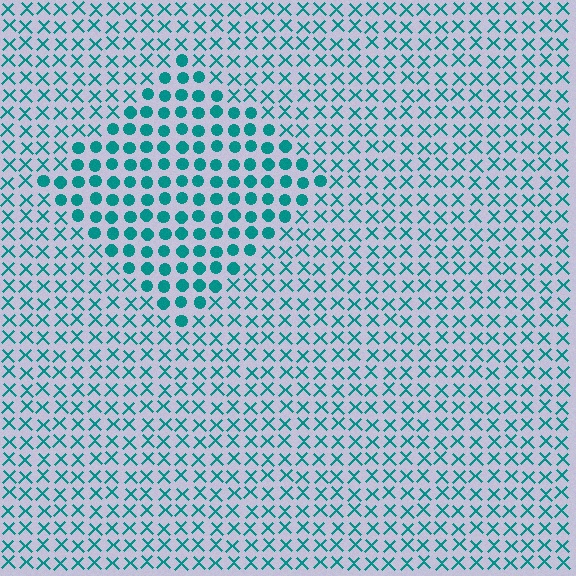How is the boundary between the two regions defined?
The boundary is defined by a change in element shape: circles inside vs. X marks outside. All elements share the same color and spacing.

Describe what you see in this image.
The image is filled with small teal elements arranged in a uniform grid. A diamond-shaped region contains circles, while the surrounding area contains X marks. The boundary is defined purely by the change in element shape.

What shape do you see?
I see a diamond.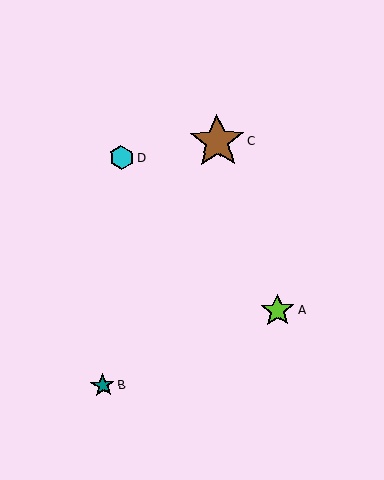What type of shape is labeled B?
Shape B is a teal star.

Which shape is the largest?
The brown star (labeled C) is the largest.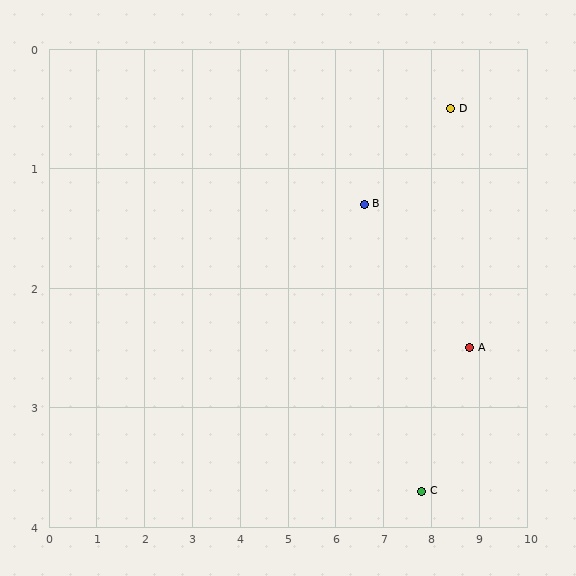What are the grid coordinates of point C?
Point C is at approximately (7.8, 3.7).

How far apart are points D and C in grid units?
Points D and C are about 3.3 grid units apart.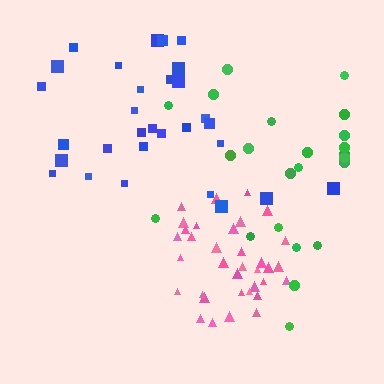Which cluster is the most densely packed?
Pink.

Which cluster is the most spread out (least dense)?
Green.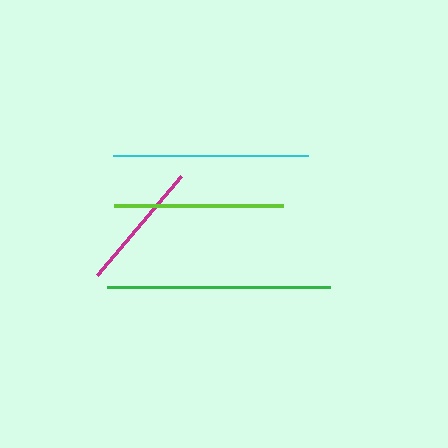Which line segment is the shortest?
The magenta line is the shortest at approximately 130 pixels.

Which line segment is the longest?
The green line is the longest at approximately 222 pixels.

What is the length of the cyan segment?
The cyan segment is approximately 195 pixels long.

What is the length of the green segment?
The green segment is approximately 222 pixels long.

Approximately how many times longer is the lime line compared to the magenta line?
The lime line is approximately 1.3 times the length of the magenta line.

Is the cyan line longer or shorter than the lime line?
The cyan line is longer than the lime line.